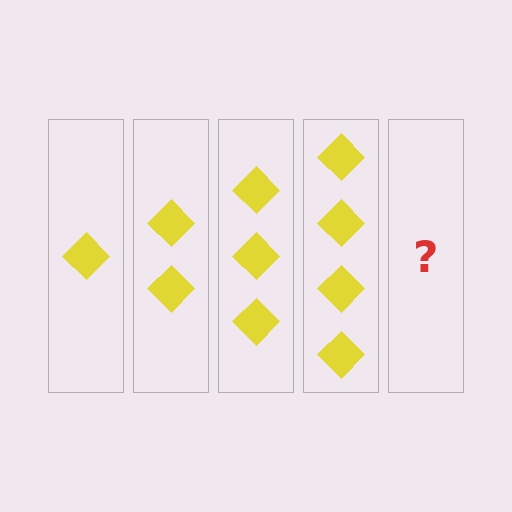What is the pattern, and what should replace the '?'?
The pattern is that each step adds one more diamond. The '?' should be 5 diamonds.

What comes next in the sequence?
The next element should be 5 diamonds.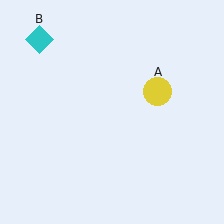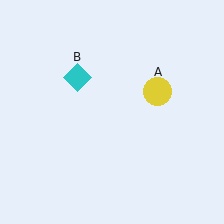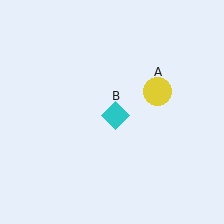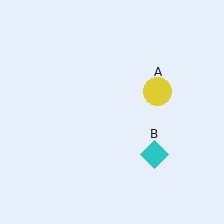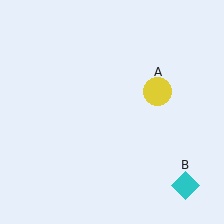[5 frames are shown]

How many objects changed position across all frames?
1 object changed position: cyan diamond (object B).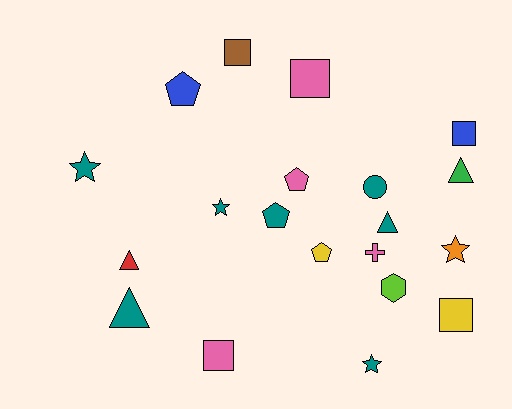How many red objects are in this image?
There is 1 red object.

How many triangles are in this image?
There are 4 triangles.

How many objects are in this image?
There are 20 objects.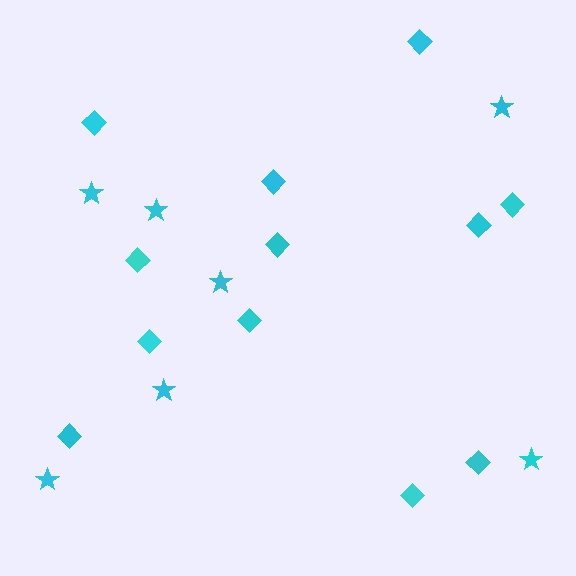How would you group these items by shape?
There are 2 groups: one group of diamonds (12) and one group of stars (7).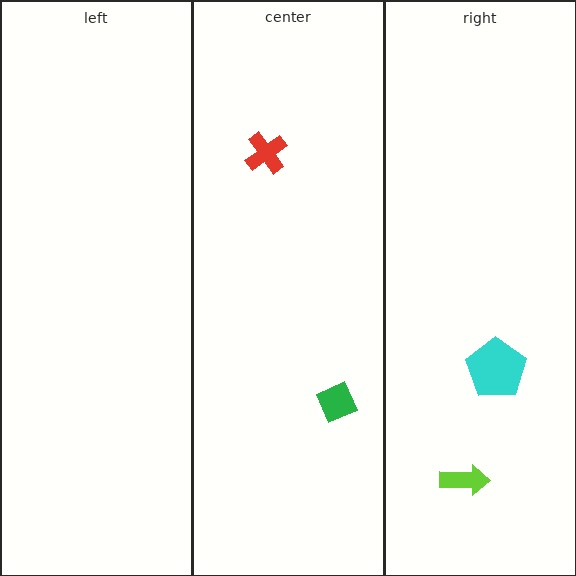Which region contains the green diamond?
The center region.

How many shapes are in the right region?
2.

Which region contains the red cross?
The center region.